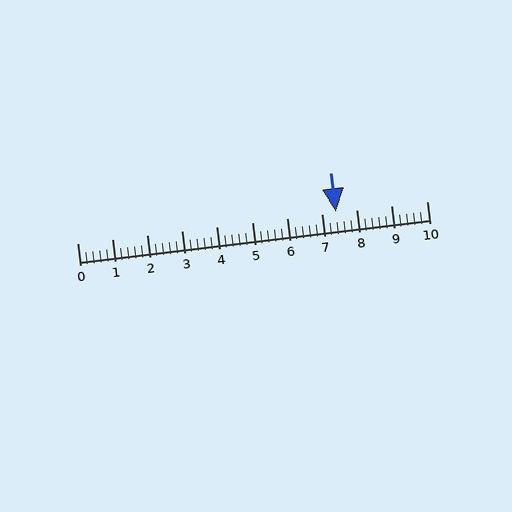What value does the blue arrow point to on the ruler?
The blue arrow points to approximately 7.4.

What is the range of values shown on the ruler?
The ruler shows values from 0 to 10.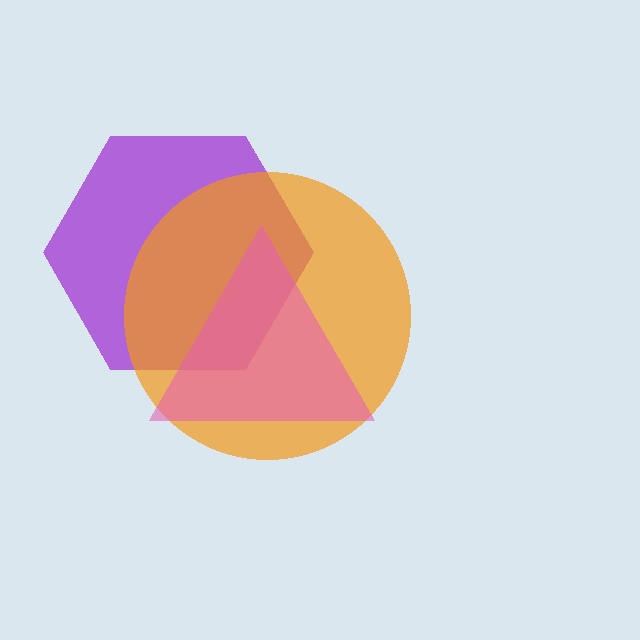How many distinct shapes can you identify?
There are 3 distinct shapes: a purple hexagon, an orange circle, a pink triangle.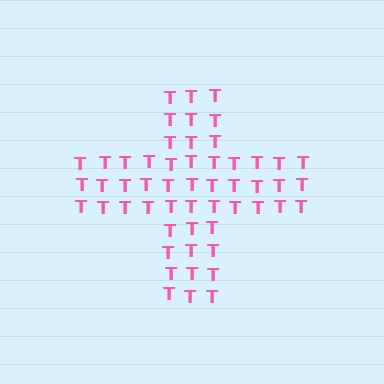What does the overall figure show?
The overall figure shows a cross.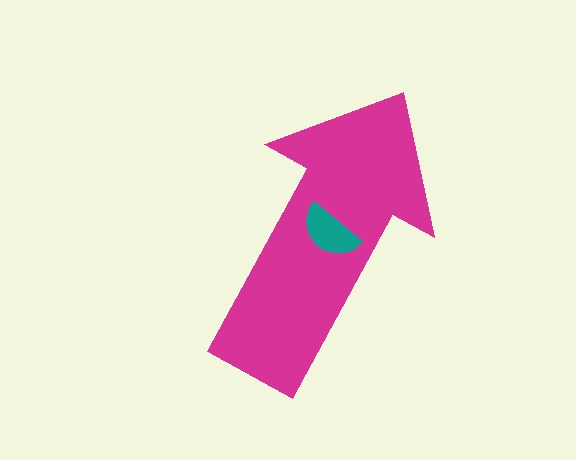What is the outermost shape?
The magenta arrow.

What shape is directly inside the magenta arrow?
The teal semicircle.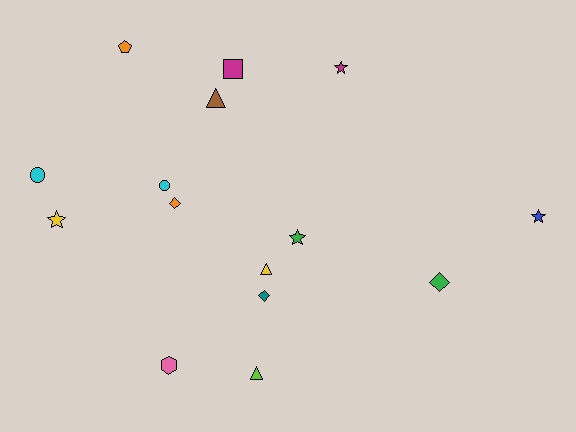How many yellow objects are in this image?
There are 2 yellow objects.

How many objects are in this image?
There are 15 objects.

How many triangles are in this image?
There are 3 triangles.